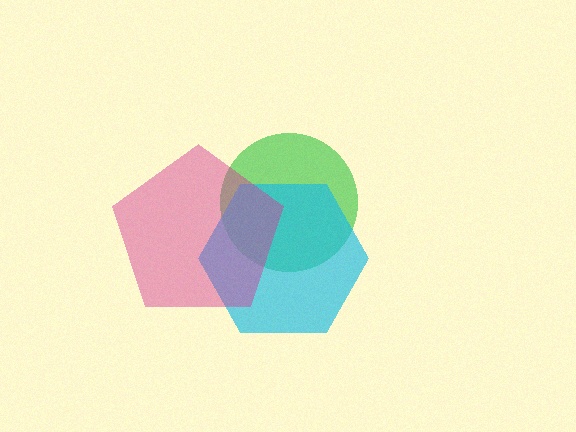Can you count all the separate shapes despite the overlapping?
Yes, there are 3 separate shapes.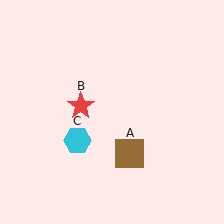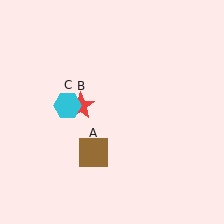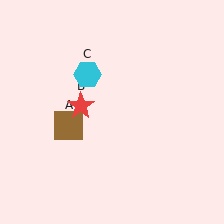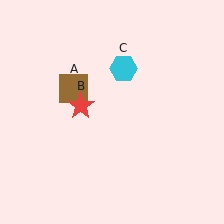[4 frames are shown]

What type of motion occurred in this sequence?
The brown square (object A), cyan hexagon (object C) rotated clockwise around the center of the scene.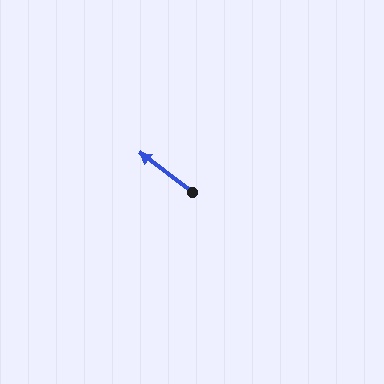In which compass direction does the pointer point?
Northwest.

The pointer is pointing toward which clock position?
Roughly 10 o'clock.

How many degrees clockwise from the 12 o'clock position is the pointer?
Approximately 307 degrees.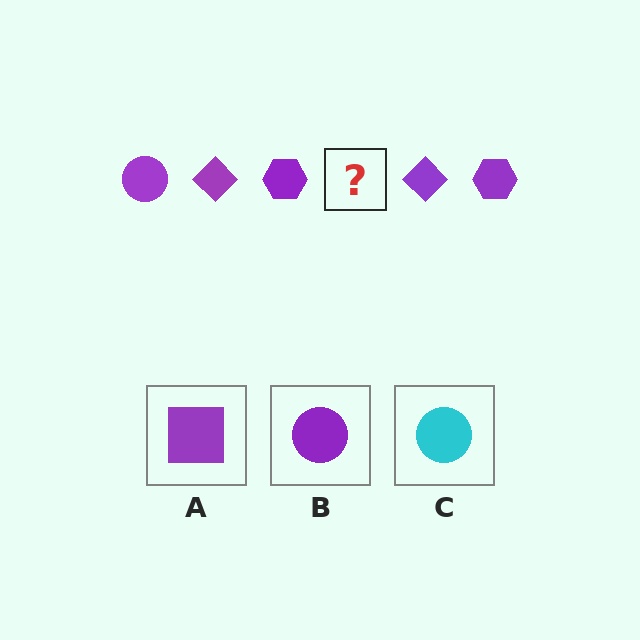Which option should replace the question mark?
Option B.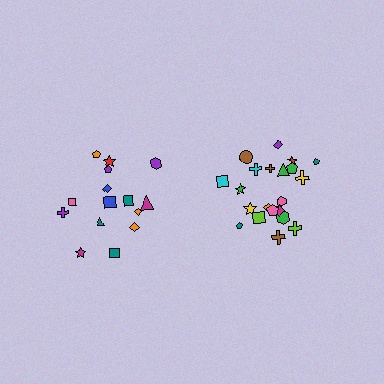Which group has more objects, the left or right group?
The right group.